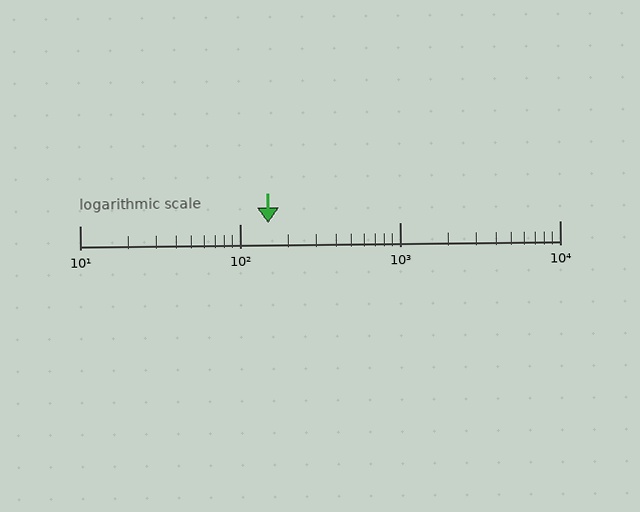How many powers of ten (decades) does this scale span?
The scale spans 3 decades, from 10 to 10000.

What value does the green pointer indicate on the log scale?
The pointer indicates approximately 150.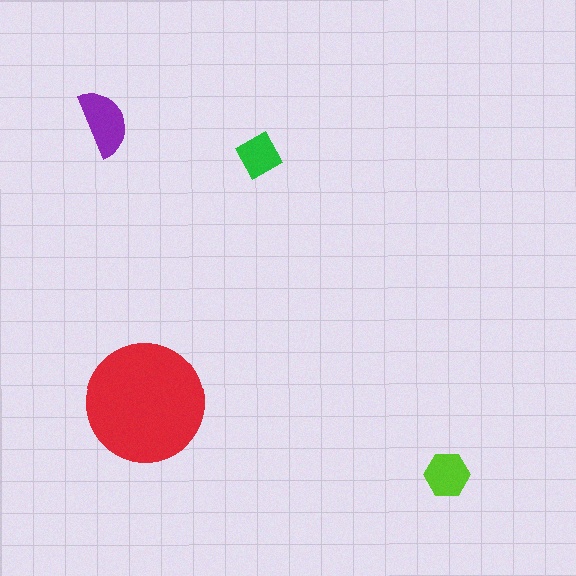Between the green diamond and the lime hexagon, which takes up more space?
The lime hexagon.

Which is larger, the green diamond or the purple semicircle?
The purple semicircle.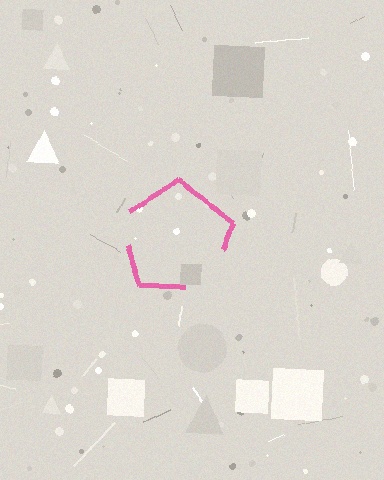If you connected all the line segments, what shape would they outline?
They would outline a pentagon.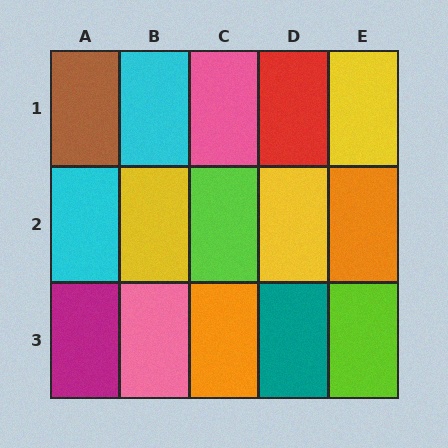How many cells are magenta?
1 cell is magenta.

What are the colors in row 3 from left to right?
Magenta, pink, orange, teal, lime.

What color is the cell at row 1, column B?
Cyan.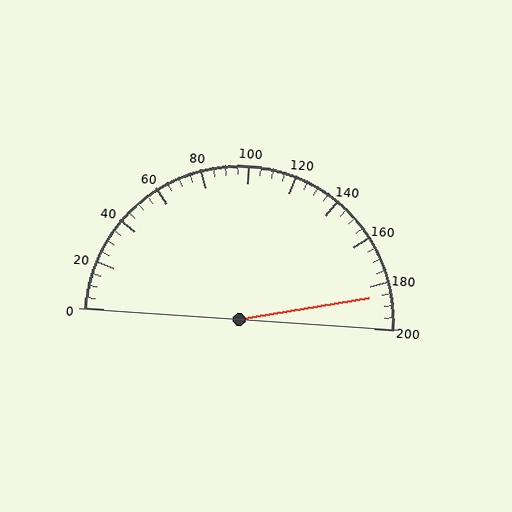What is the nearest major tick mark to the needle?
The nearest major tick mark is 180.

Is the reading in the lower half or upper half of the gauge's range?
The reading is in the upper half of the range (0 to 200).